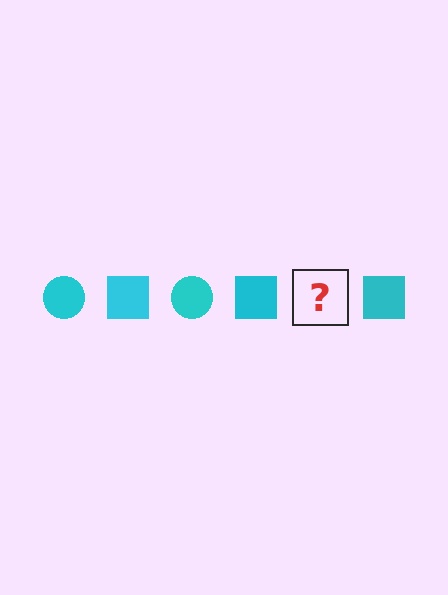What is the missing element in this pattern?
The missing element is a cyan circle.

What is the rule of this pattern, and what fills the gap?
The rule is that the pattern cycles through circle, square shapes in cyan. The gap should be filled with a cyan circle.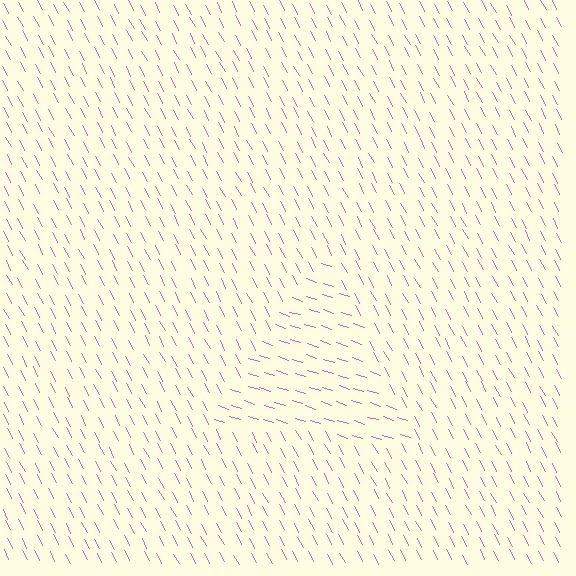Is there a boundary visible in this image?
Yes, there is a texture boundary formed by a change in line orientation.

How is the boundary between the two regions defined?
The boundary is defined purely by a change in line orientation (approximately 45 degrees difference). All lines are the same color and thickness.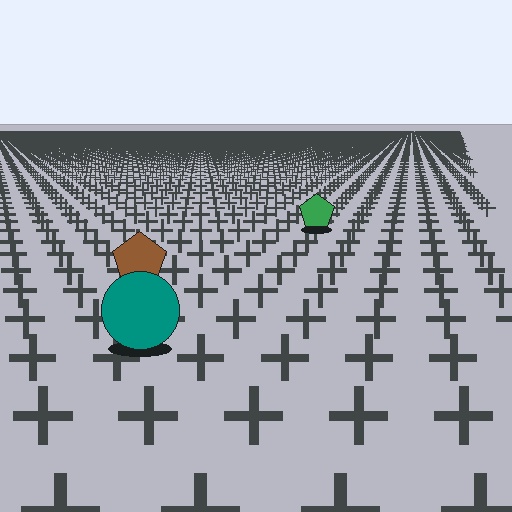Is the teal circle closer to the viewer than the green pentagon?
Yes. The teal circle is closer — you can tell from the texture gradient: the ground texture is coarser near it.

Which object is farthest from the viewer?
The green pentagon is farthest from the viewer. It appears smaller and the ground texture around it is denser.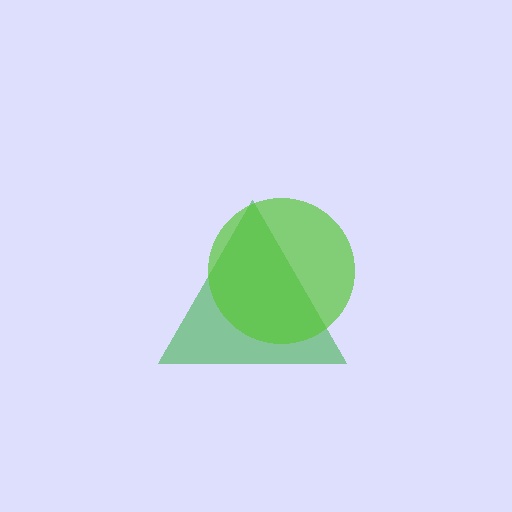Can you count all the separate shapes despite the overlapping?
Yes, there are 2 separate shapes.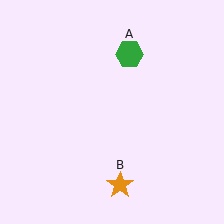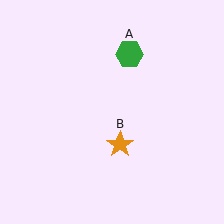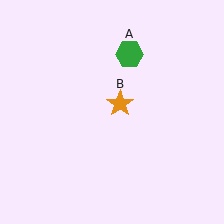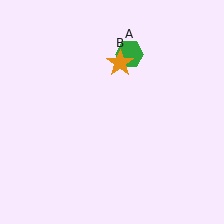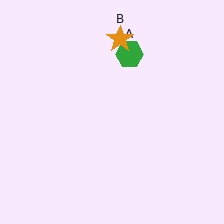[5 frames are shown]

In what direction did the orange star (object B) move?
The orange star (object B) moved up.